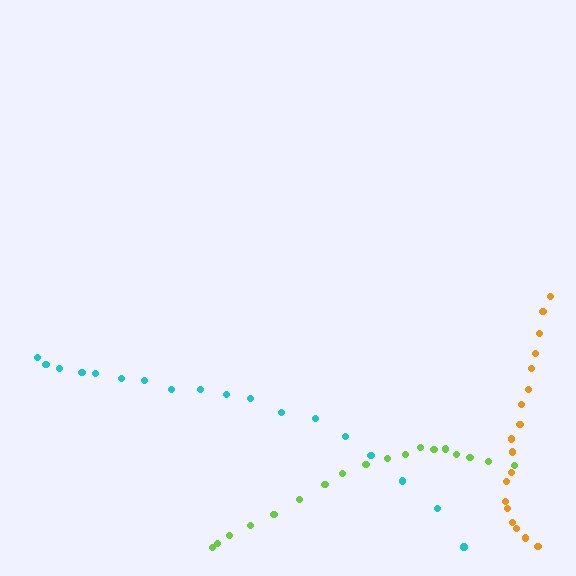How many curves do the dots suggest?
There are 3 distinct paths.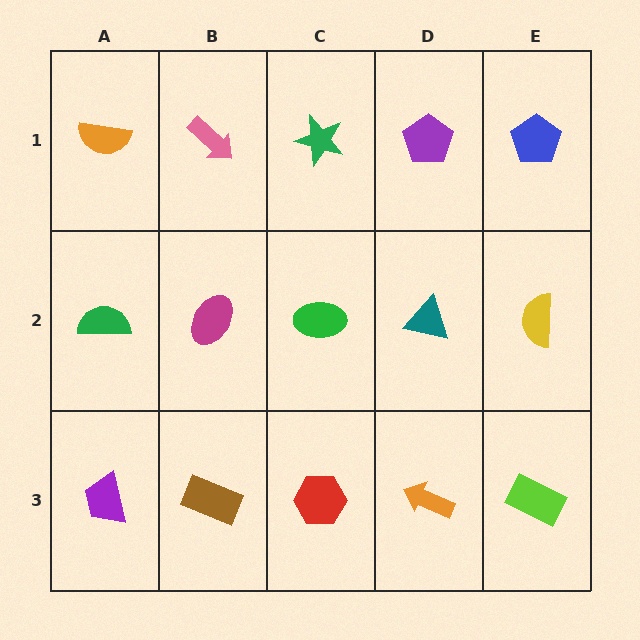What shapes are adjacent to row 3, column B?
A magenta ellipse (row 2, column B), a purple trapezoid (row 3, column A), a red hexagon (row 3, column C).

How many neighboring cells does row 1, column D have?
3.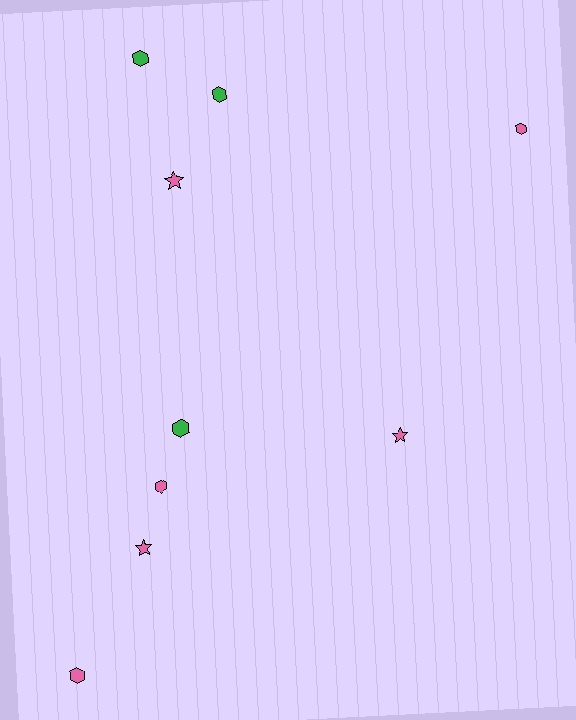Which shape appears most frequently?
Hexagon, with 6 objects.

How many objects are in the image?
There are 9 objects.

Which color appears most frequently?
Pink, with 6 objects.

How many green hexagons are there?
There are 3 green hexagons.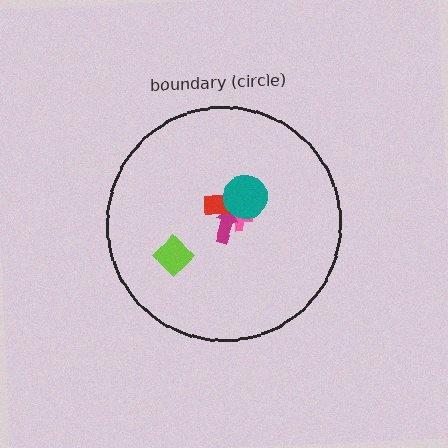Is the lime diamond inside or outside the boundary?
Inside.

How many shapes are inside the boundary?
5 inside, 0 outside.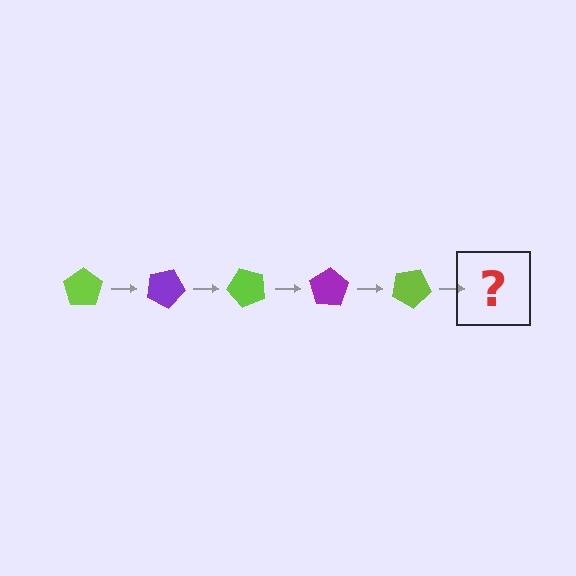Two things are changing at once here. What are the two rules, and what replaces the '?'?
The two rules are that it rotates 25 degrees each step and the color cycles through lime and purple. The '?' should be a purple pentagon, rotated 125 degrees from the start.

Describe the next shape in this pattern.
It should be a purple pentagon, rotated 125 degrees from the start.